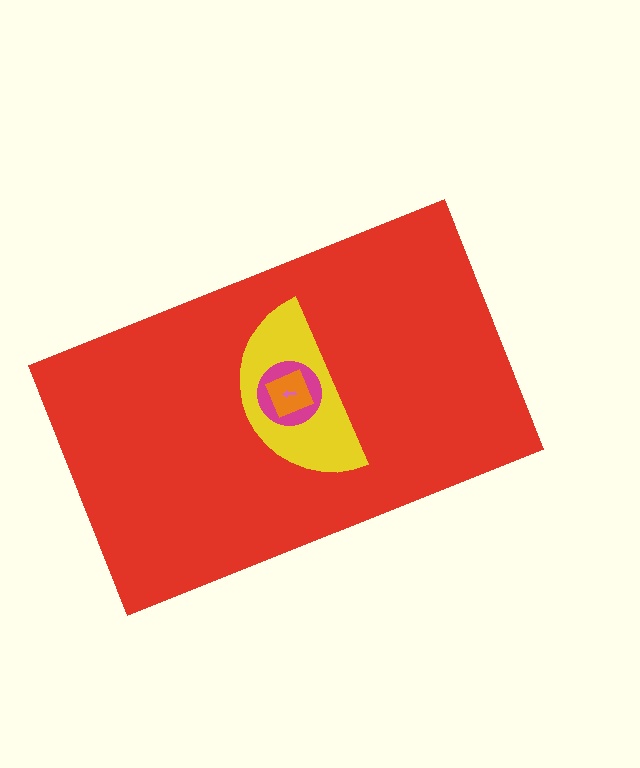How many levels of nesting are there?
5.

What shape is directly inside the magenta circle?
The orange diamond.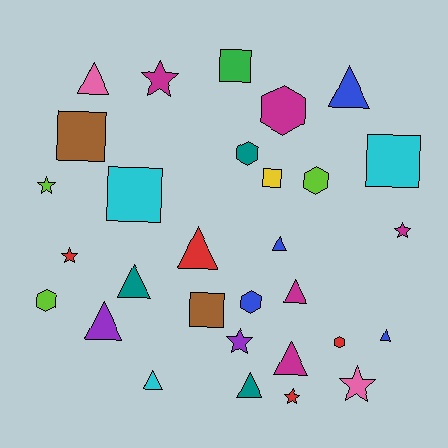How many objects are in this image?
There are 30 objects.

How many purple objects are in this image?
There are 2 purple objects.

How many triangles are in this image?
There are 11 triangles.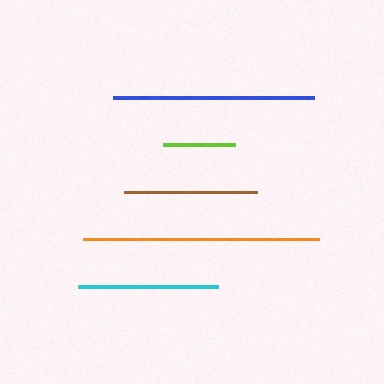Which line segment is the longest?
The orange line is the longest at approximately 236 pixels.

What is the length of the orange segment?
The orange segment is approximately 236 pixels long.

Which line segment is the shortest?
The lime line is the shortest at approximately 72 pixels.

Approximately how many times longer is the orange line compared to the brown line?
The orange line is approximately 1.8 times the length of the brown line.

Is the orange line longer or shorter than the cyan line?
The orange line is longer than the cyan line.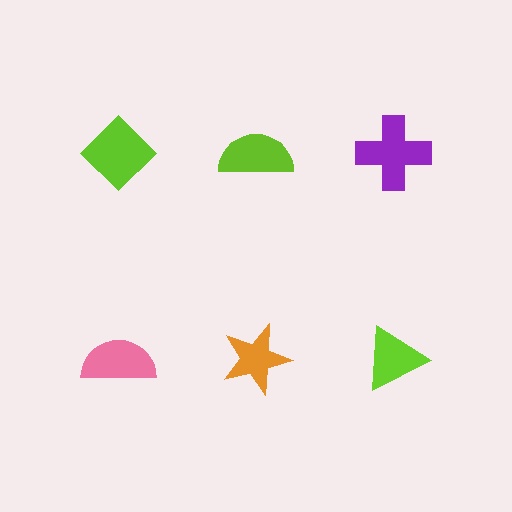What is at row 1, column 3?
A purple cross.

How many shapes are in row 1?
3 shapes.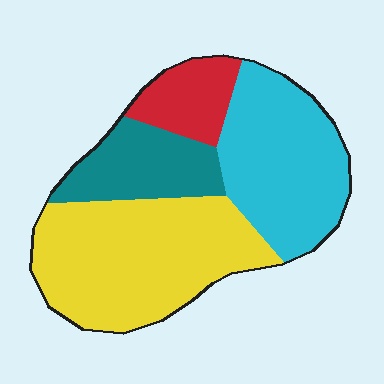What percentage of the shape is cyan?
Cyan takes up between a sixth and a third of the shape.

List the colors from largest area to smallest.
From largest to smallest: yellow, cyan, teal, red.